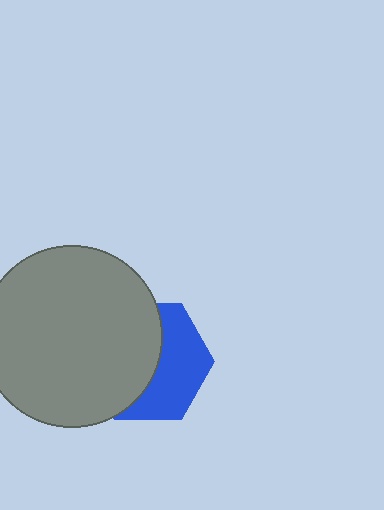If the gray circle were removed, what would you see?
You would see the complete blue hexagon.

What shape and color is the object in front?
The object in front is a gray circle.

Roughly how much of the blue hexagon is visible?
About half of it is visible (roughly 46%).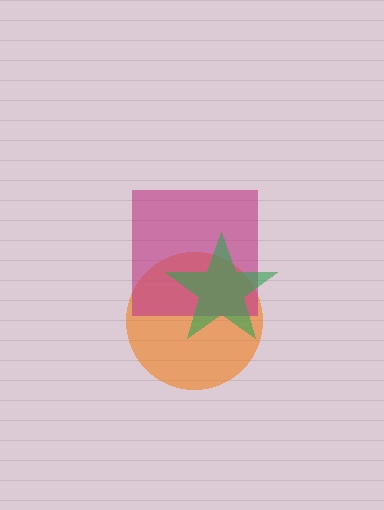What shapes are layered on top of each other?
The layered shapes are: an orange circle, a magenta square, a green star.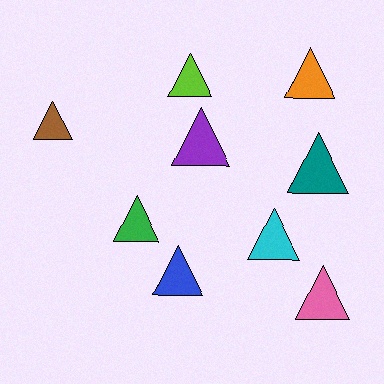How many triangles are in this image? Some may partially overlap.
There are 9 triangles.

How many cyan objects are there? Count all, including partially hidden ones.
There is 1 cyan object.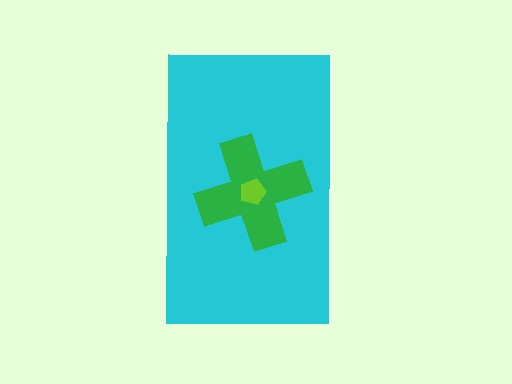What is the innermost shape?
The lime pentagon.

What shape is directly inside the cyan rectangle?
The green cross.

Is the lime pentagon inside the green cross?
Yes.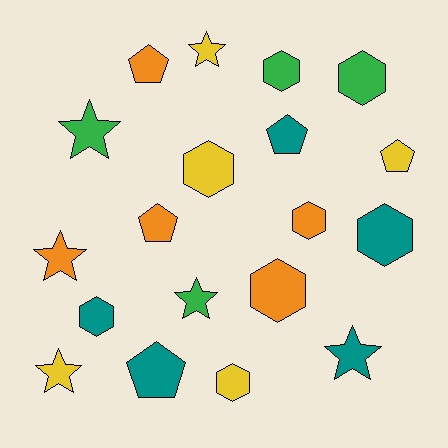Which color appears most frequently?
Yellow, with 5 objects.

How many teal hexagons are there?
There are 2 teal hexagons.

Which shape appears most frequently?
Hexagon, with 8 objects.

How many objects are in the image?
There are 19 objects.